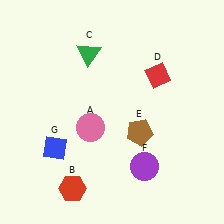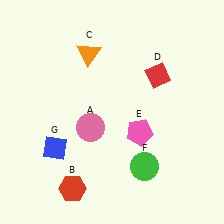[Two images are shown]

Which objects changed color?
C changed from green to orange. E changed from brown to pink. F changed from purple to green.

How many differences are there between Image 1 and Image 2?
There are 3 differences between the two images.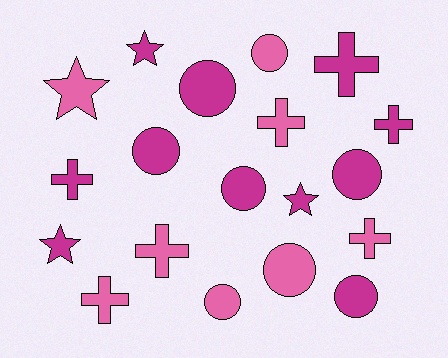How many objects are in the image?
There are 19 objects.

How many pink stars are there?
There is 1 pink star.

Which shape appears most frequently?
Circle, with 8 objects.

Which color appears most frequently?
Magenta, with 11 objects.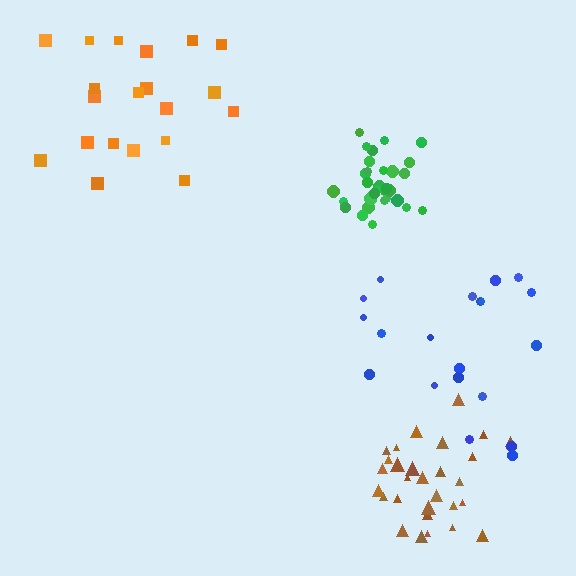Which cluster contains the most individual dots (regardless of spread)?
Green (32).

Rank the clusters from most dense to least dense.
green, brown, orange, blue.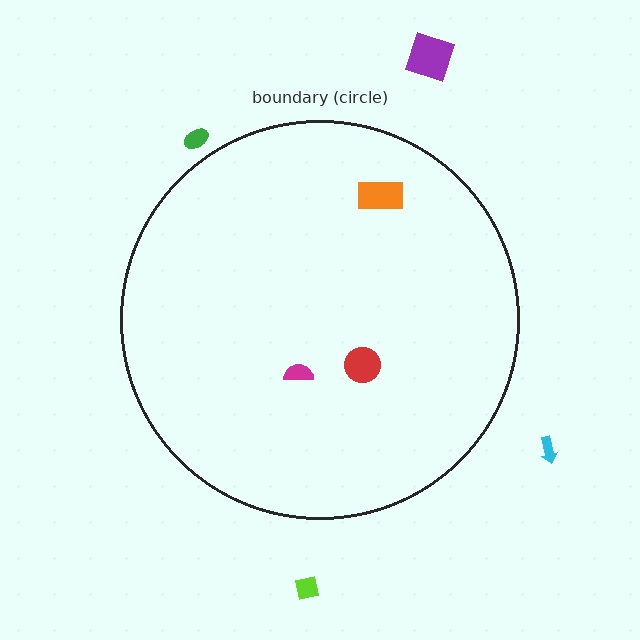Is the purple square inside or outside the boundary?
Outside.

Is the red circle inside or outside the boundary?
Inside.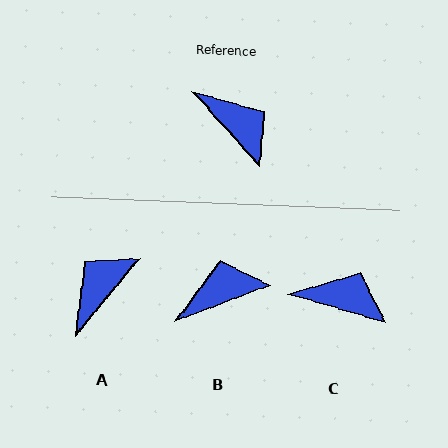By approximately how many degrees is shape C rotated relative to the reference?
Approximately 32 degrees counter-clockwise.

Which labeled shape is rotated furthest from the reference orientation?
A, about 98 degrees away.